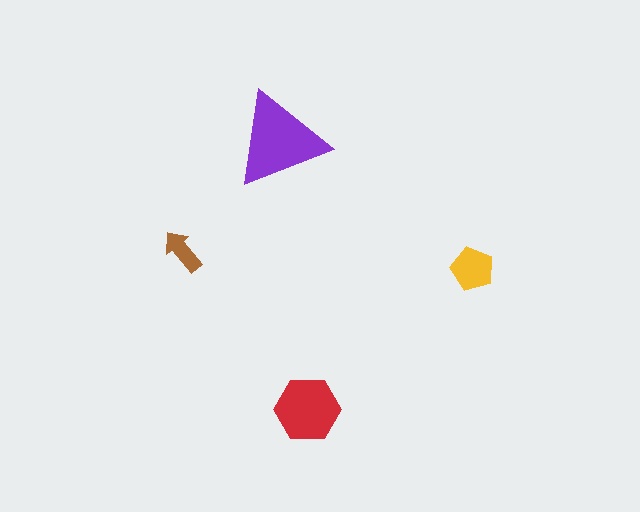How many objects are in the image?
There are 4 objects in the image.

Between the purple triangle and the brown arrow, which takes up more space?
The purple triangle.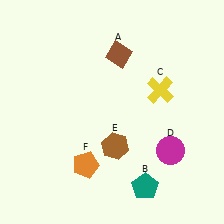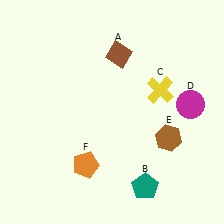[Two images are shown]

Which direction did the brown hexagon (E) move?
The brown hexagon (E) moved right.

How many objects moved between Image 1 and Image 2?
2 objects moved between the two images.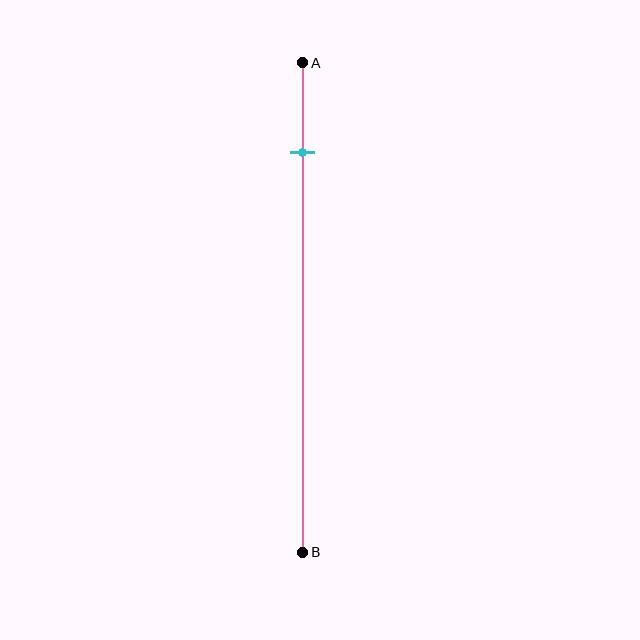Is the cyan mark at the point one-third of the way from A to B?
No, the mark is at about 20% from A, not at the 33% one-third point.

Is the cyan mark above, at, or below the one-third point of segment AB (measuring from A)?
The cyan mark is above the one-third point of segment AB.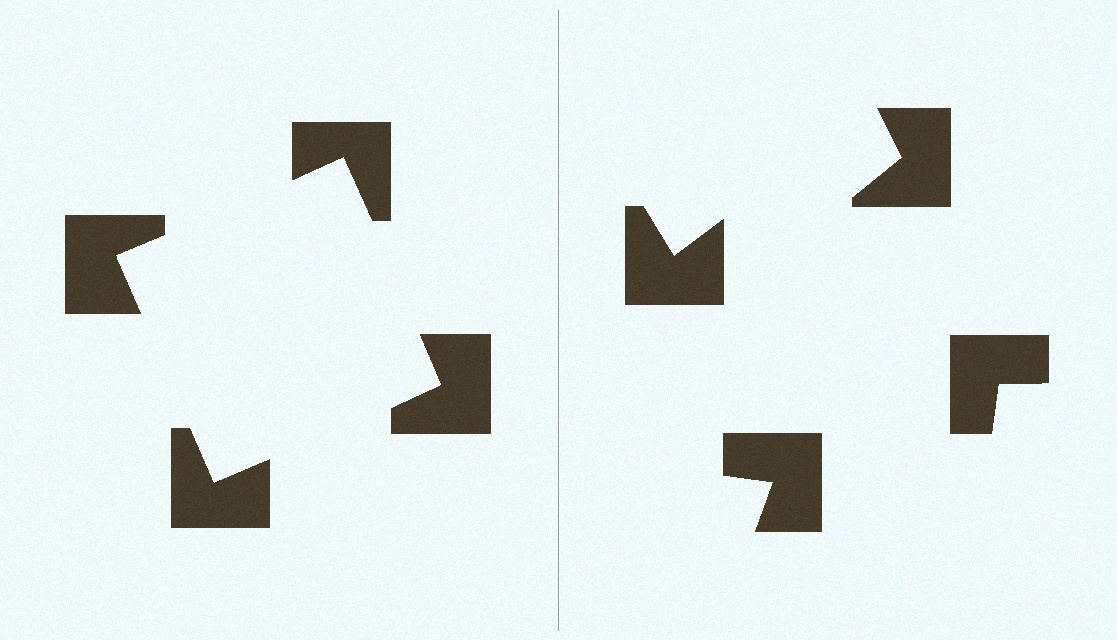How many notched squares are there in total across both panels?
8 — 4 on each side.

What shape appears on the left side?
An illusory square.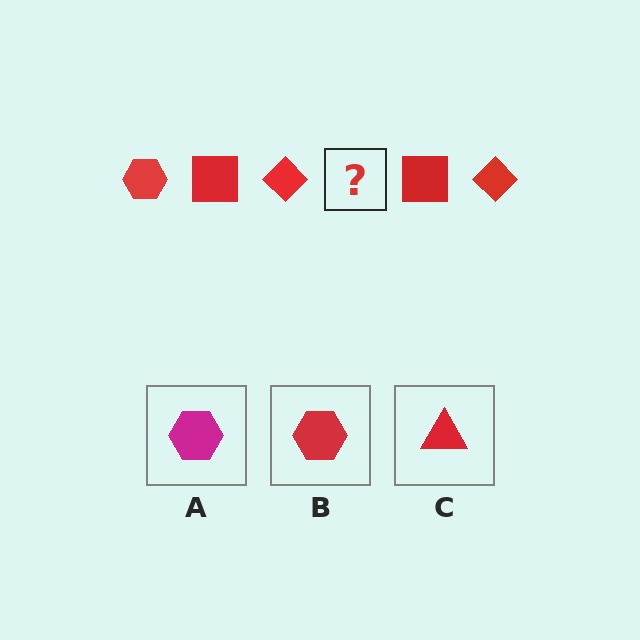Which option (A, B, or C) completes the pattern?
B.